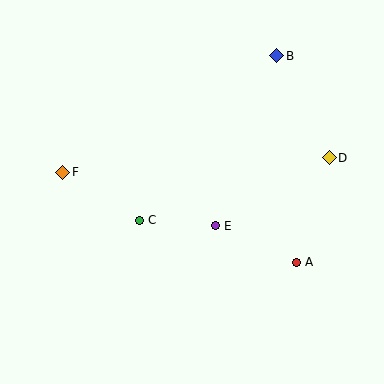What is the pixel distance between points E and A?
The distance between E and A is 89 pixels.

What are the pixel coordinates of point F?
Point F is at (63, 172).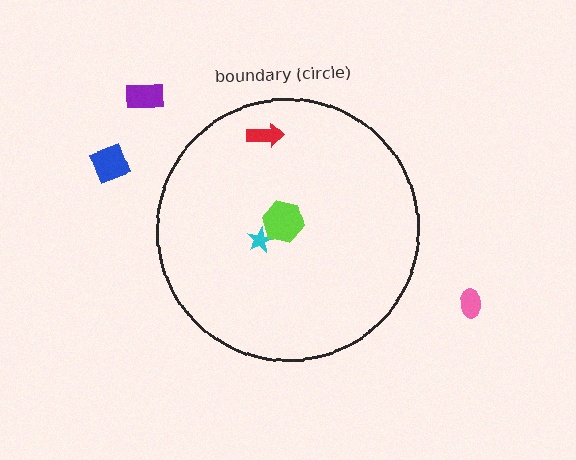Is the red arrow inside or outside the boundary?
Inside.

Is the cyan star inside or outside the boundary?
Inside.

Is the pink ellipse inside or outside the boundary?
Outside.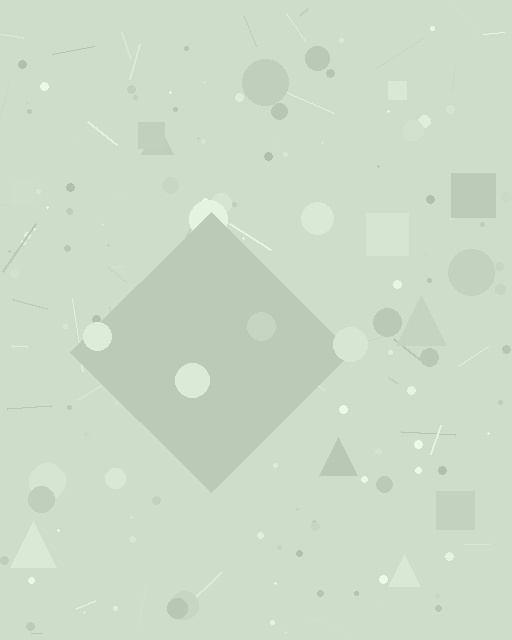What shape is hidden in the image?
A diamond is hidden in the image.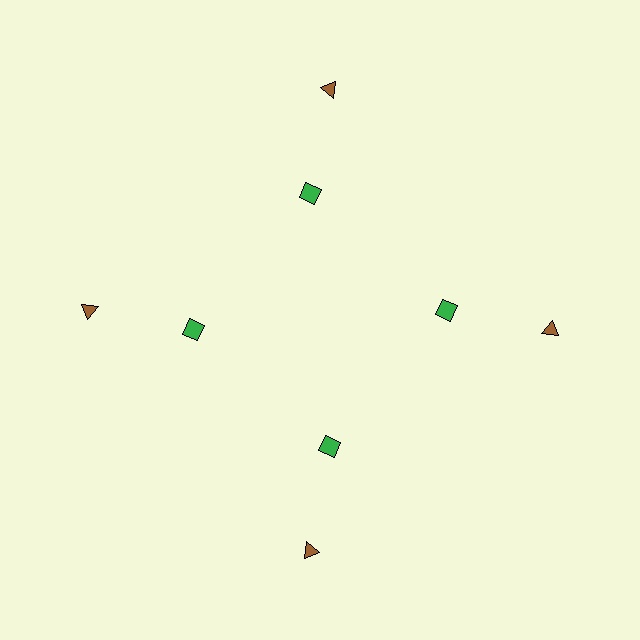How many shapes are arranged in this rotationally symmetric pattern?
There are 8 shapes, arranged in 4 groups of 2.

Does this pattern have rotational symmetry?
Yes, this pattern has 4-fold rotational symmetry. It looks the same after rotating 90 degrees around the center.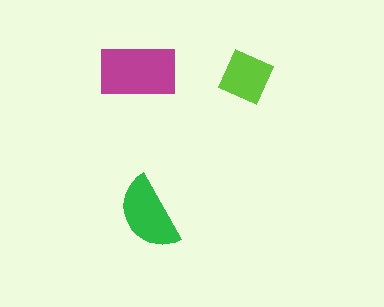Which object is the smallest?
The lime diamond.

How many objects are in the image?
There are 3 objects in the image.